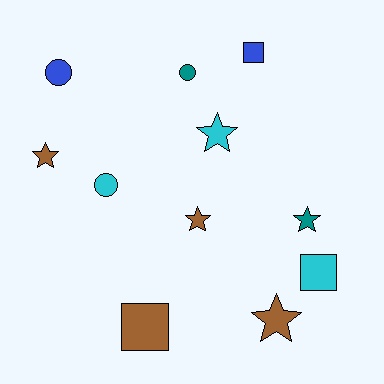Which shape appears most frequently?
Star, with 5 objects.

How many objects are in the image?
There are 11 objects.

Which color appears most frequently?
Brown, with 4 objects.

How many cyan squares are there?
There is 1 cyan square.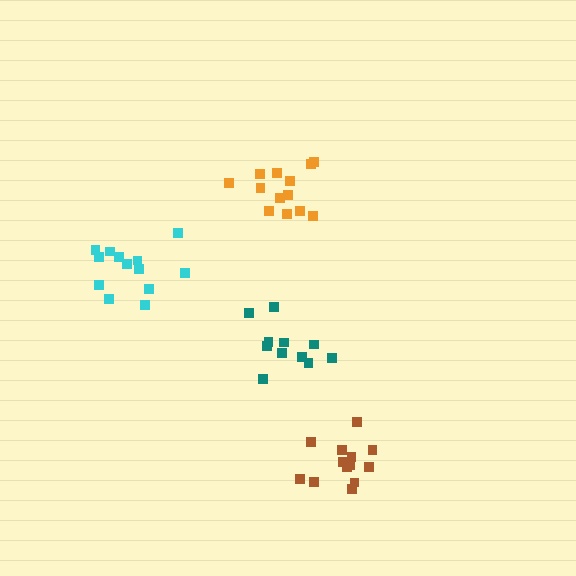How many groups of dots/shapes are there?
There are 4 groups.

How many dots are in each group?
Group 1: 13 dots, Group 2: 13 dots, Group 3: 11 dots, Group 4: 13 dots (50 total).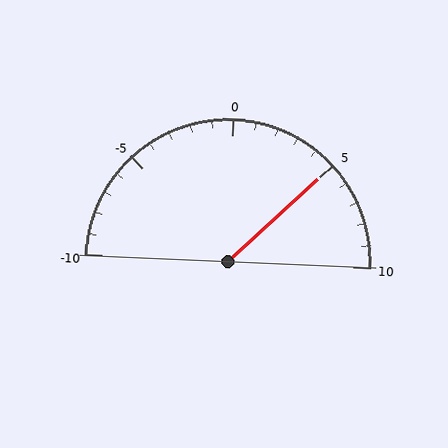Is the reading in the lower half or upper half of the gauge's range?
The reading is in the upper half of the range (-10 to 10).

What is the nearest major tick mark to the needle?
The nearest major tick mark is 5.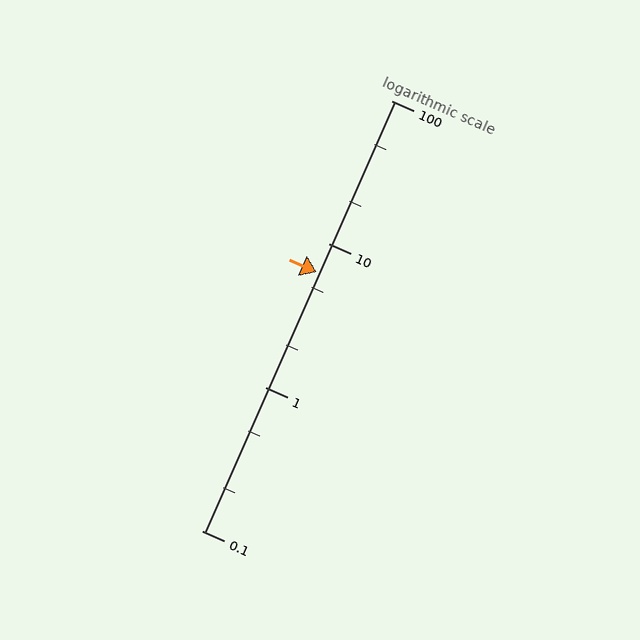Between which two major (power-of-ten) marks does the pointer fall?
The pointer is between 1 and 10.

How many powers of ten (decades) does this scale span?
The scale spans 3 decades, from 0.1 to 100.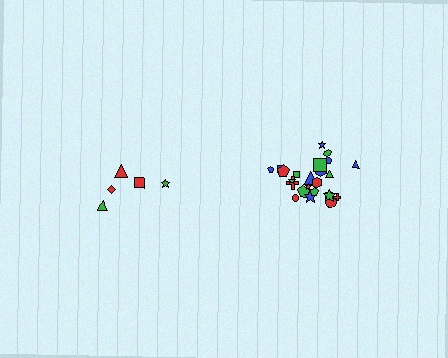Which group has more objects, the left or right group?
The right group.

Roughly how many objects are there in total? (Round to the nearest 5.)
Roughly 30 objects in total.